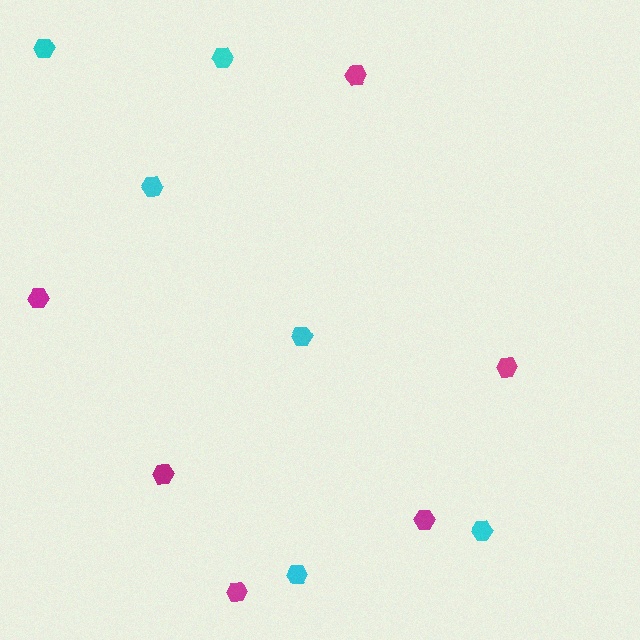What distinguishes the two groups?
There are 2 groups: one group of cyan hexagons (6) and one group of magenta hexagons (6).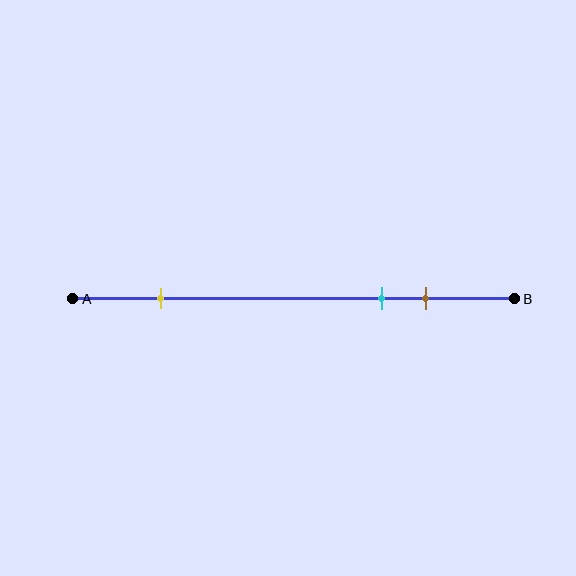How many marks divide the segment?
There are 3 marks dividing the segment.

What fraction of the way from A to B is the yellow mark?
The yellow mark is approximately 20% (0.2) of the way from A to B.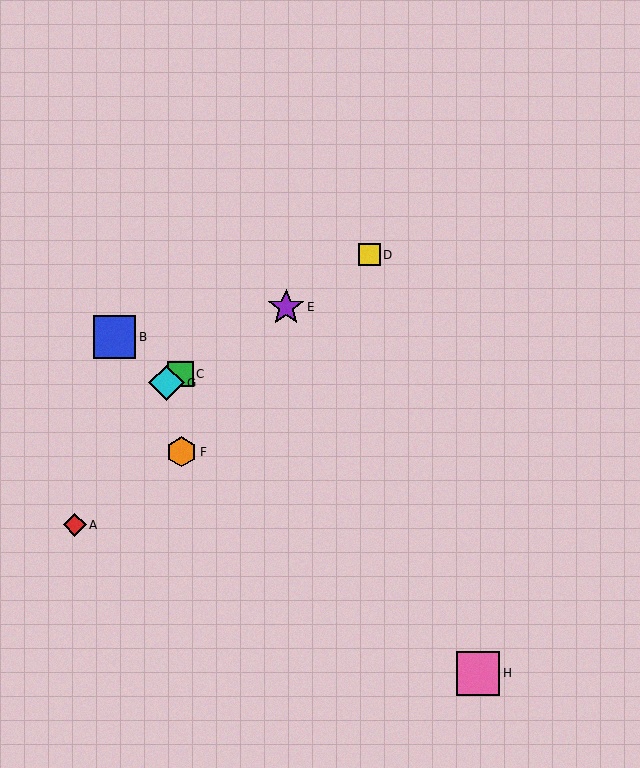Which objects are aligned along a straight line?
Objects C, D, E, G are aligned along a straight line.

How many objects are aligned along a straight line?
4 objects (C, D, E, G) are aligned along a straight line.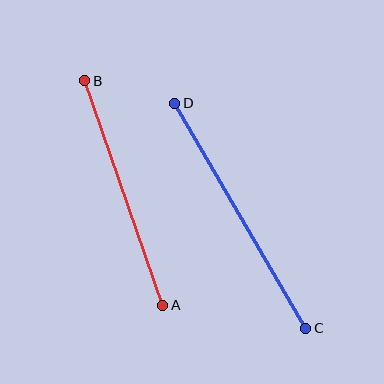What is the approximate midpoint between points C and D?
The midpoint is at approximately (240, 216) pixels.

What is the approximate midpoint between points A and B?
The midpoint is at approximately (124, 193) pixels.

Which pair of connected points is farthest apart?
Points C and D are farthest apart.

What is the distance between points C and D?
The distance is approximately 260 pixels.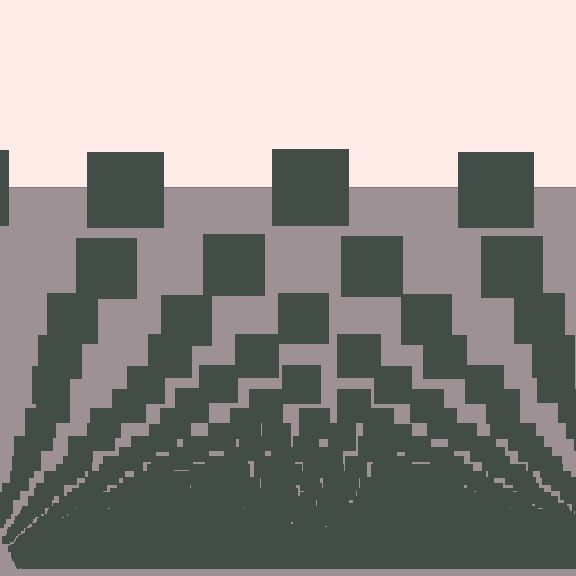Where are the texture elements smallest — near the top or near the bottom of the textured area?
Near the bottom.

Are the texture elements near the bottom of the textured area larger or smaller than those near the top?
Smaller. The gradient is inverted — elements near the bottom are smaller and denser.